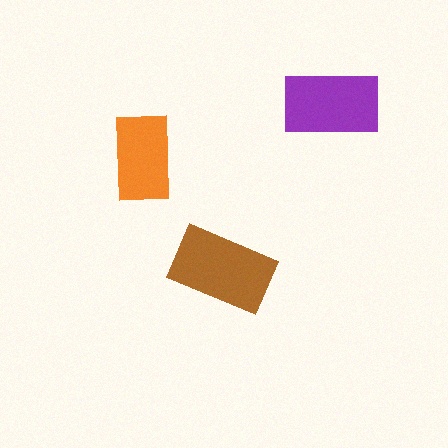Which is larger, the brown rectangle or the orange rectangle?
The brown one.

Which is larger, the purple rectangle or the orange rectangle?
The purple one.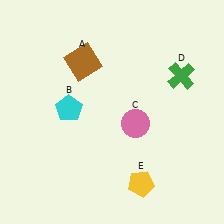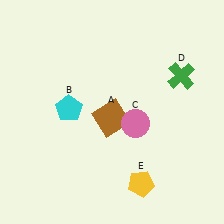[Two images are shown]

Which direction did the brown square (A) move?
The brown square (A) moved down.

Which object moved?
The brown square (A) moved down.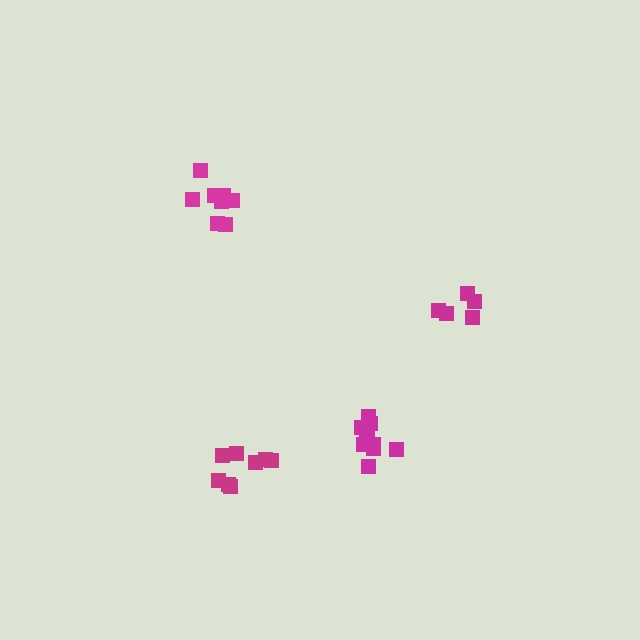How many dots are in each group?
Group 1: 10 dots, Group 2: 8 dots, Group 3: 8 dots, Group 4: 5 dots (31 total).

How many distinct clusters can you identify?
There are 4 distinct clusters.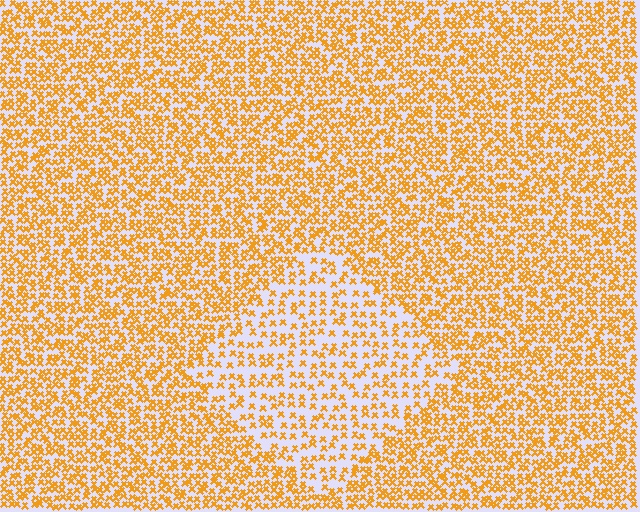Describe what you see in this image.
The image contains small orange elements arranged at two different densities. A diamond-shaped region is visible where the elements are less densely packed than the surrounding area.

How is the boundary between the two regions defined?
The boundary is defined by a change in element density (approximately 1.9x ratio). All elements are the same color, size, and shape.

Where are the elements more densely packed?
The elements are more densely packed outside the diamond boundary.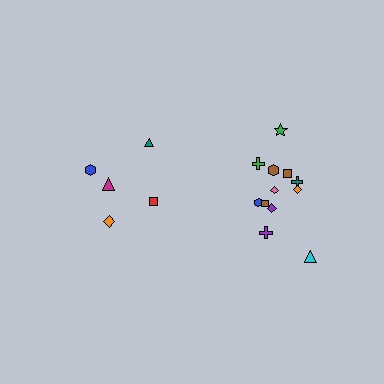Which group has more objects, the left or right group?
The right group.